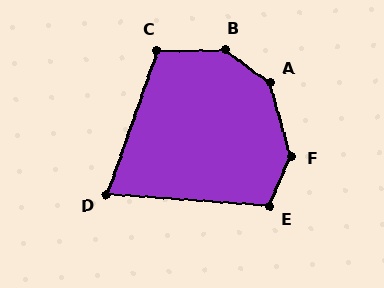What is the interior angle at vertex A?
Approximately 141 degrees (obtuse).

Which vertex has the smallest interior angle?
D, at approximately 75 degrees.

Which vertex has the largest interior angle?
B, at approximately 144 degrees.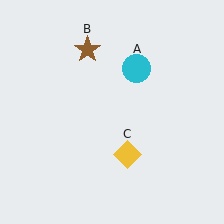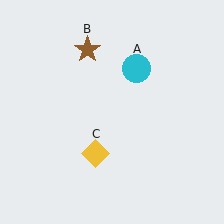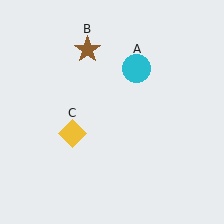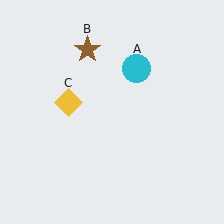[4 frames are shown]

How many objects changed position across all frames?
1 object changed position: yellow diamond (object C).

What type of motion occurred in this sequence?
The yellow diamond (object C) rotated clockwise around the center of the scene.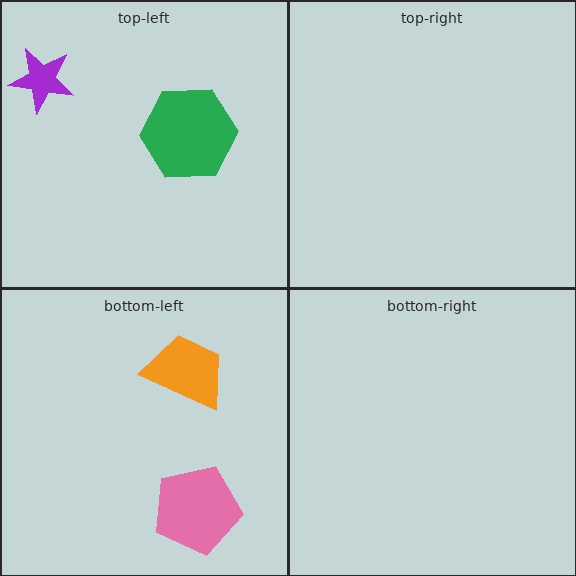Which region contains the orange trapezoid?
The bottom-left region.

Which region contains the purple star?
The top-left region.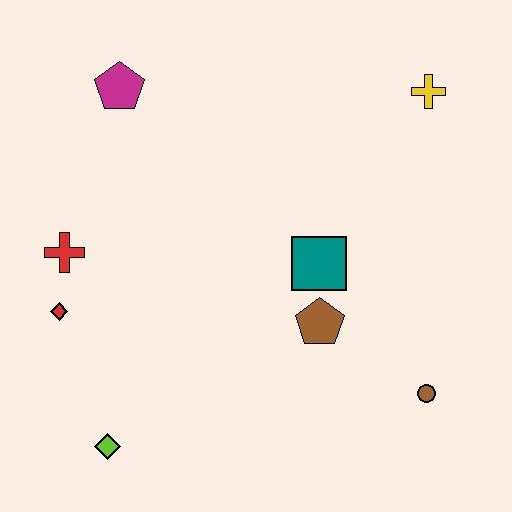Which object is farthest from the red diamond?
The yellow cross is farthest from the red diamond.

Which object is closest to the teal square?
The brown pentagon is closest to the teal square.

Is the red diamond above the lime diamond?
Yes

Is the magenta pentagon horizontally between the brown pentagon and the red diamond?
Yes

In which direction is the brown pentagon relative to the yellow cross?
The brown pentagon is below the yellow cross.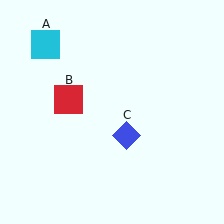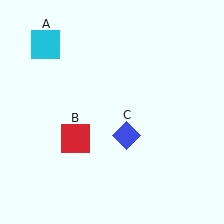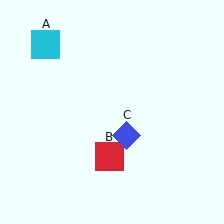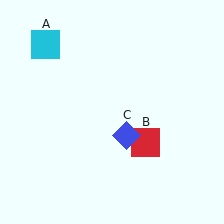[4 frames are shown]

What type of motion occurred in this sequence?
The red square (object B) rotated counterclockwise around the center of the scene.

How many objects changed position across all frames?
1 object changed position: red square (object B).